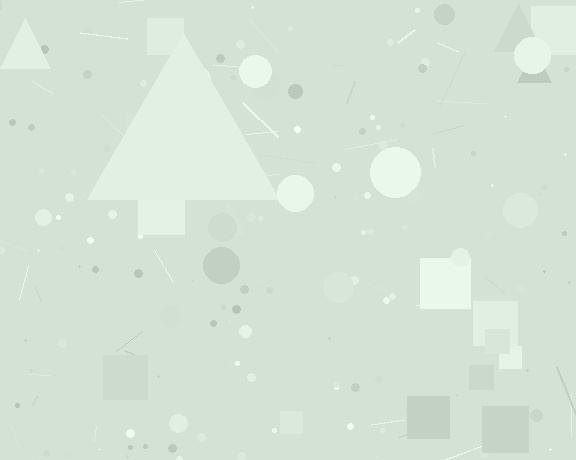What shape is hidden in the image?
A triangle is hidden in the image.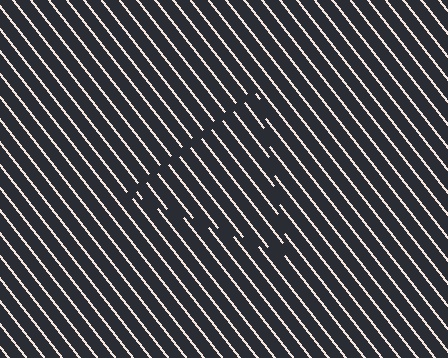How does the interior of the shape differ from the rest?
The interior of the shape contains the same grating, shifted by half a period — the contour is defined by the phase discontinuity where line-ends from the inner and outer gratings abut.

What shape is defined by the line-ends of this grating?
An illusory triangle. The interior of the shape contains the same grating, shifted by half a period — the contour is defined by the phase discontinuity where line-ends from the inner and outer gratings abut.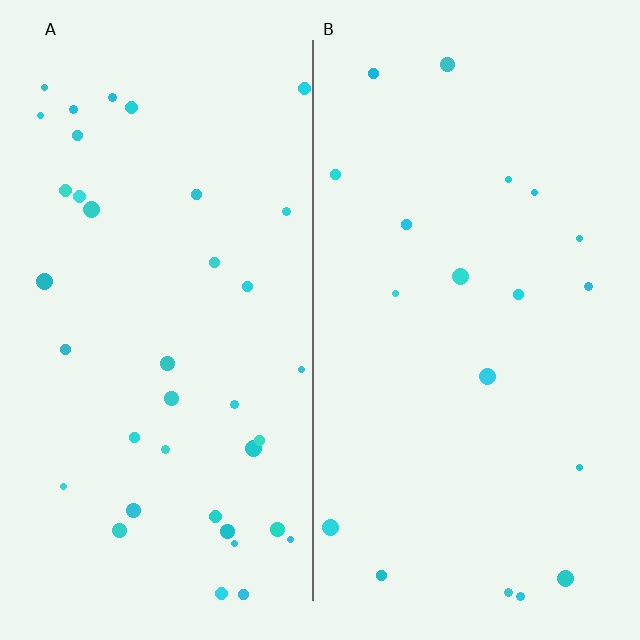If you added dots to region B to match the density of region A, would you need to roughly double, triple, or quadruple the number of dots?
Approximately double.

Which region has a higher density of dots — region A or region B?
A (the left).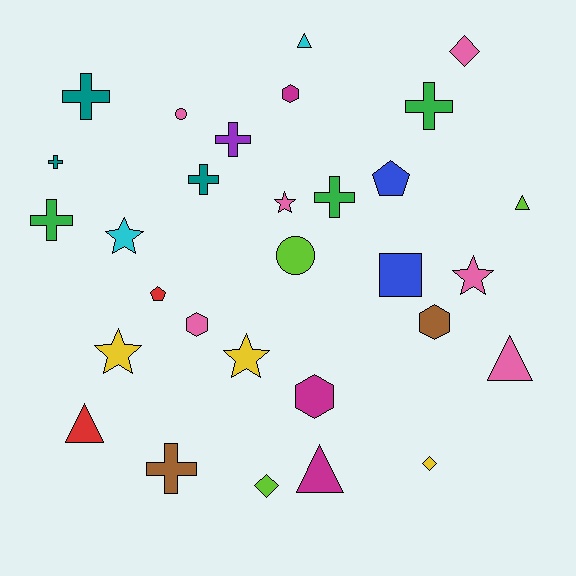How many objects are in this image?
There are 30 objects.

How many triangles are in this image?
There are 5 triangles.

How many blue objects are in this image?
There are 2 blue objects.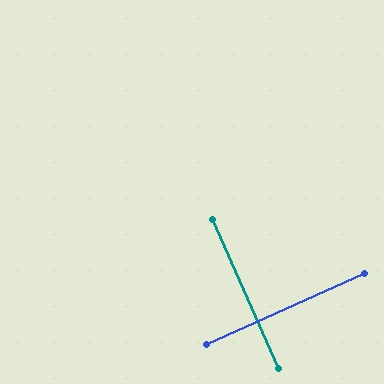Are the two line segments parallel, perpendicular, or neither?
Perpendicular — they meet at approximately 90°.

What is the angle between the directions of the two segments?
Approximately 90 degrees.